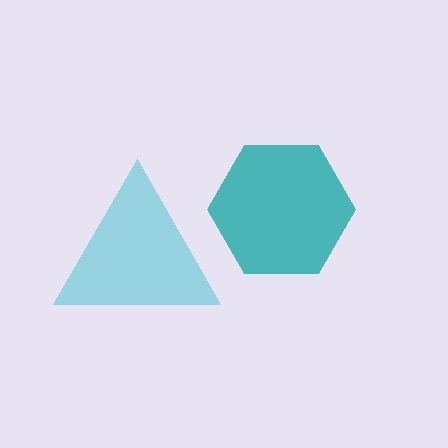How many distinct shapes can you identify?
There are 2 distinct shapes: a teal hexagon, a cyan triangle.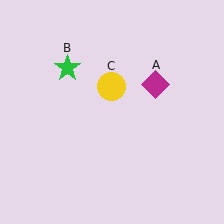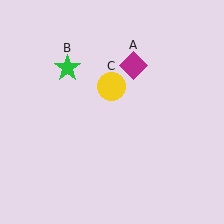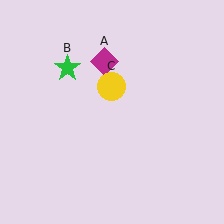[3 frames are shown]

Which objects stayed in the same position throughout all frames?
Green star (object B) and yellow circle (object C) remained stationary.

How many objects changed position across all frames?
1 object changed position: magenta diamond (object A).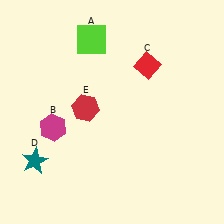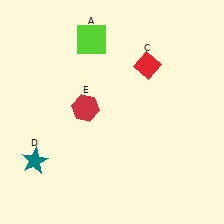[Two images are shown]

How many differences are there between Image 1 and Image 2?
There is 1 difference between the two images.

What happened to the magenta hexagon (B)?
The magenta hexagon (B) was removed in Image 2. It was in the bottom-left area of Image 1.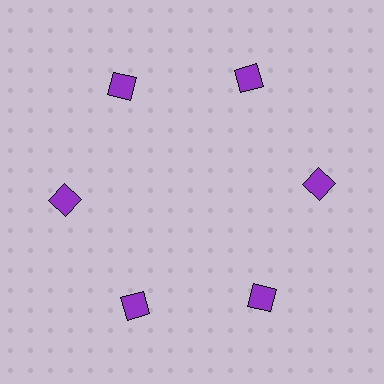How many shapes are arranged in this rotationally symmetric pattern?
There are 6 shapes, arranged in 6 groups of 1.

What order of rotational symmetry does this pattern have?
This pattern has 6-fold rotational symmetry.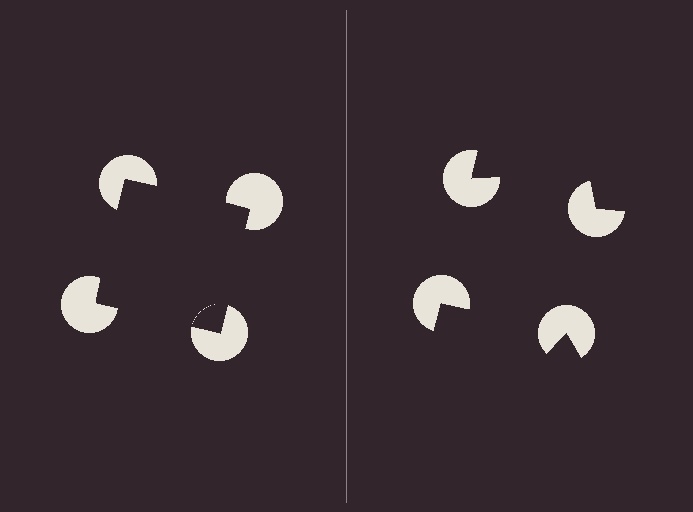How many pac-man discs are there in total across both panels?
8 — 4 on each side.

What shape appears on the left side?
An illusory square.